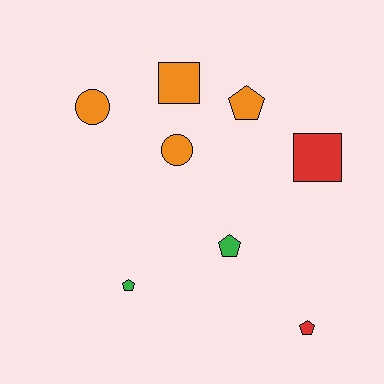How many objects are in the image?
There are 8 objects.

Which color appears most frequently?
Orange, with 4 objects.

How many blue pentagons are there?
There are no blue pentagons.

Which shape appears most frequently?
Pentagon, with 4 objects.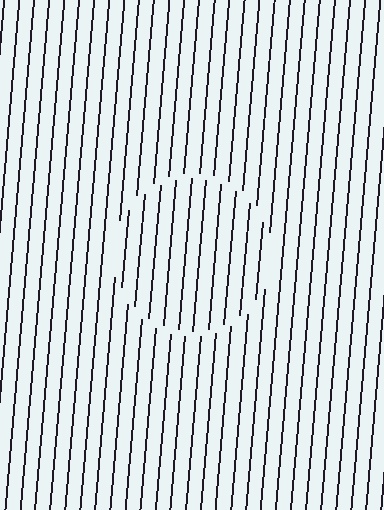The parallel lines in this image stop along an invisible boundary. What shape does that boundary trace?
An illusory circle. The interior of the shape contains the same grating, shifted by half a period — the contour is defined by the phase discontinuity where line-ends from the inner and outer gratings abut.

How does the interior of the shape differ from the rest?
The interior of the shape contains the same grating, shifted by half a period — the contour is defined by the phase discontinuity where line-ends from the inner and outer gratings abut.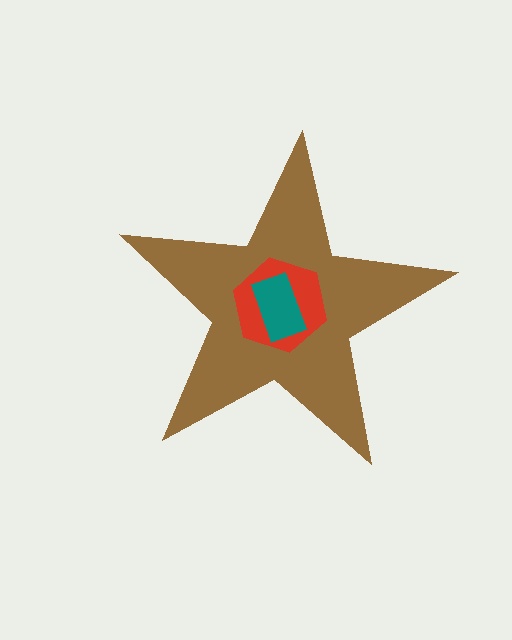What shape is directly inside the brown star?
The red hexagon.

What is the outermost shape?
The brown star.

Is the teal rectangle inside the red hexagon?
Yes.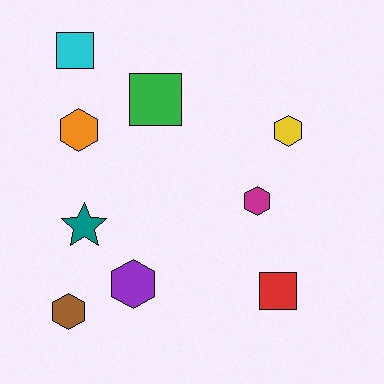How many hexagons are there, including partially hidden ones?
There are 5 hexagons.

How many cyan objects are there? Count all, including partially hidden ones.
There is 1 cyan object.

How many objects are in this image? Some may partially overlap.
There are 9 objects.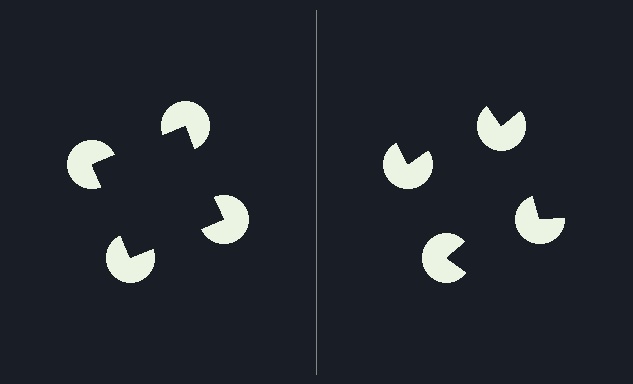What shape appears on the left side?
An illusory square.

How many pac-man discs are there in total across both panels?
8 — 4 on each side.